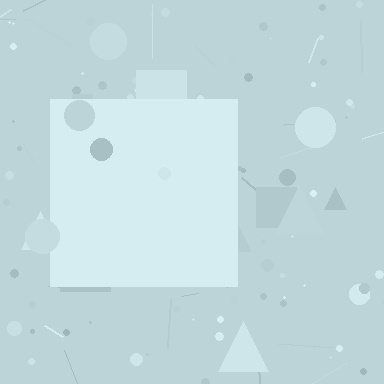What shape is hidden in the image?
A square is hidden in the image.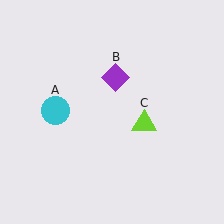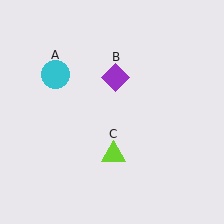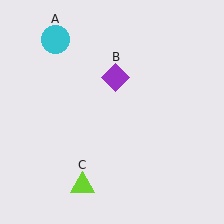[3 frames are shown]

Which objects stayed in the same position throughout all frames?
Purple diamond (object B) remained stationary.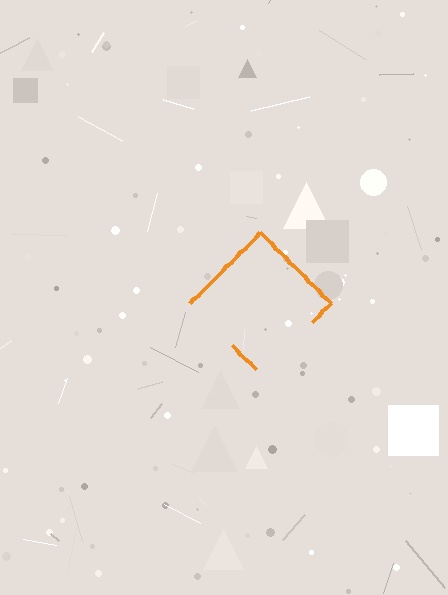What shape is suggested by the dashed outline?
The dashed outline suggests a diamond.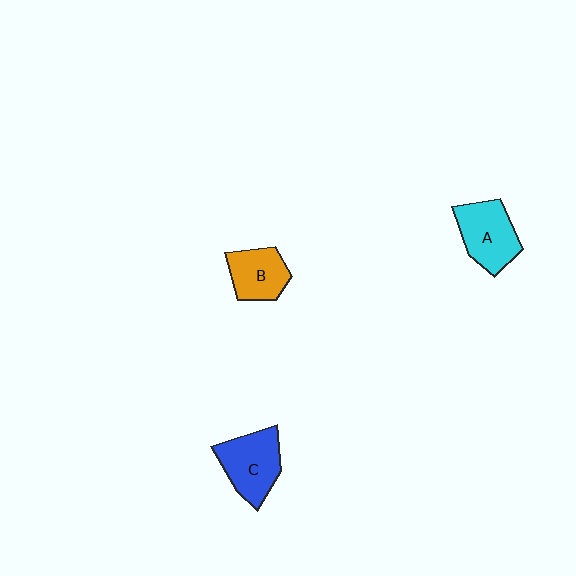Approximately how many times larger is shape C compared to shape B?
Approximately 1.3 times.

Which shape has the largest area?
Shape C (blue).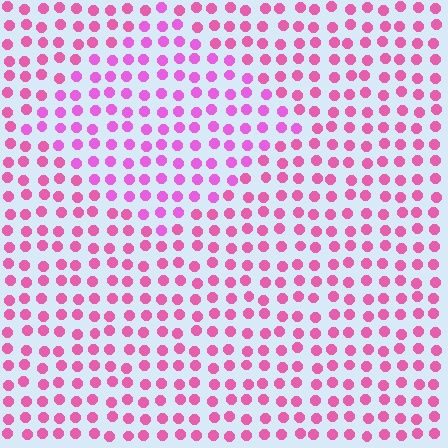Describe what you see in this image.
The image is filled with small pink elements in a uniform arrangement. A diamond-shaped region is visible where the elements are tinted to a slightly different hue, forming a subtle color boundary.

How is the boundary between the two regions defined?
The boundary is defined purely by a slight shift in hue (about 23 degrees). Spacing, size, and orientation are identical on both sides.